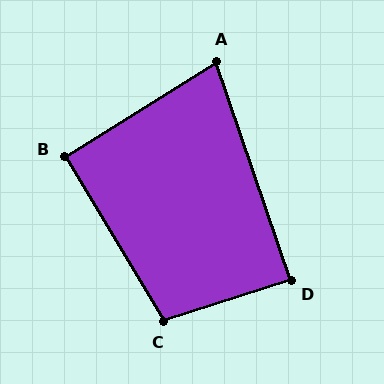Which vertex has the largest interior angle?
C, at approximately 103 degrees.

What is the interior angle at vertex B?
Approximately 91 degrees (approximately right).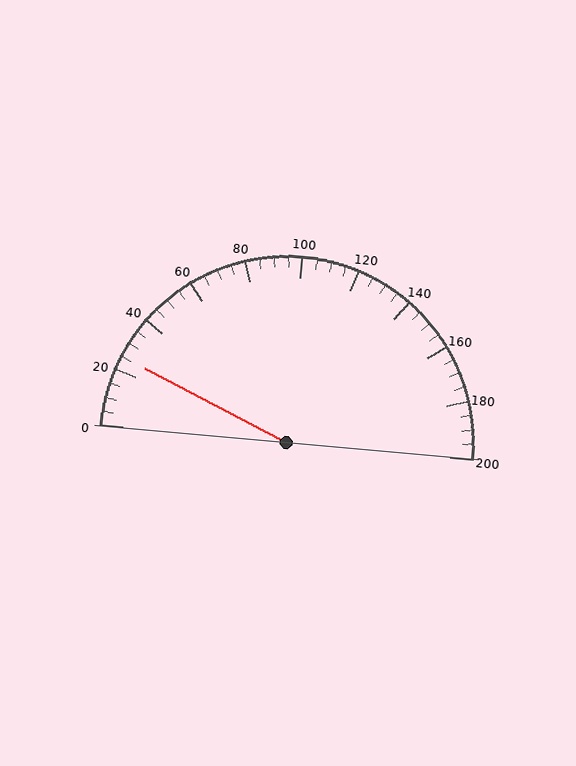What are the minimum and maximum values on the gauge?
The gauge ranges from 0 to 200.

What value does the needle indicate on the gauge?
The needle indicates approximately 25.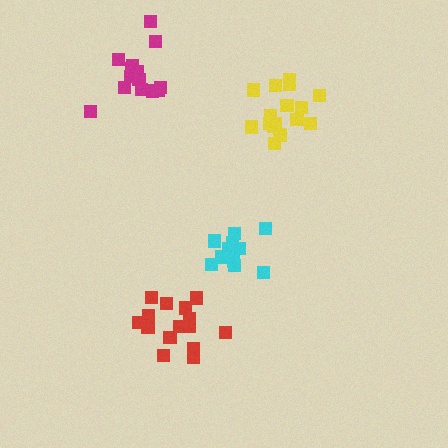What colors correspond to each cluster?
The clusters are colored: red, cyan, yellow, magenta.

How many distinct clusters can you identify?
There are 4 distinct clusters.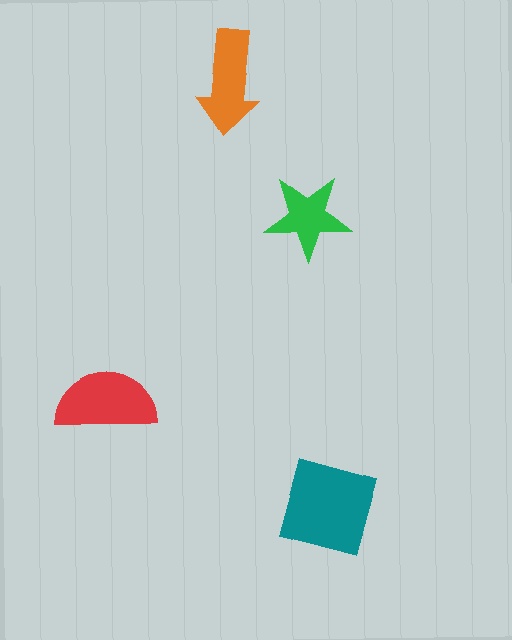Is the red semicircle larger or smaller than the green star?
Larger.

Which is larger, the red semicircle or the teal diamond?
The teal diamond.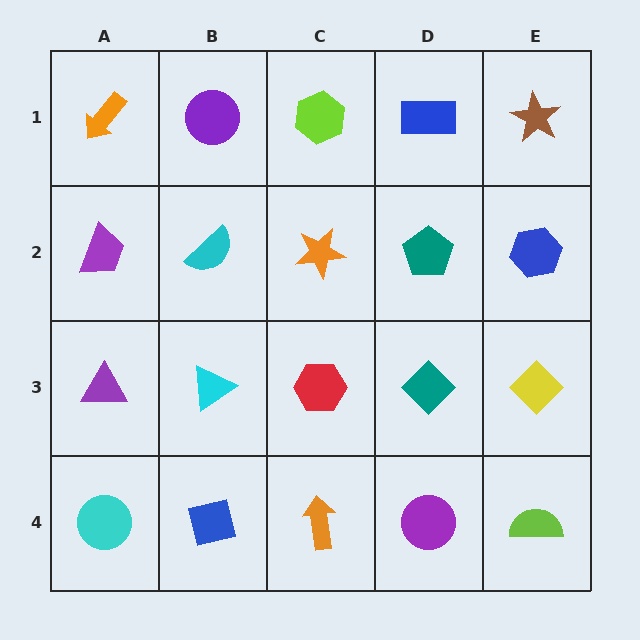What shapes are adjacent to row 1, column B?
A cyan semicircle (row 2, column B), an orange arrow (row 1, column A), a lime hexagon (row 1, column C).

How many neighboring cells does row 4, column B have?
3.